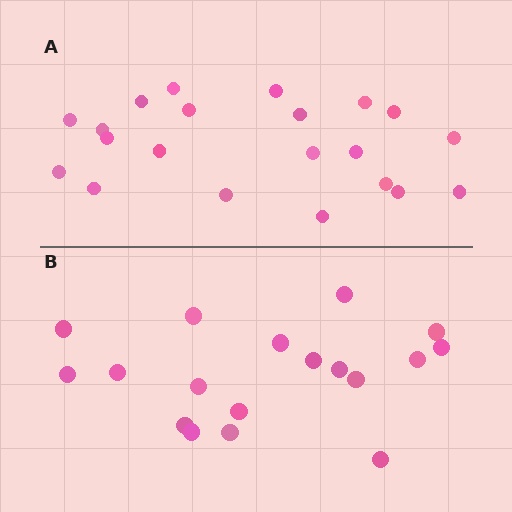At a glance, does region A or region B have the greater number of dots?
Region A (the top region) has more dots.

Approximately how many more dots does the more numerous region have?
Region A has just a few more — roughly 2 or 3 more dots than region B.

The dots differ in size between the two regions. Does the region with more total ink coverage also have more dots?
No. Region B has more total ink coverage because its dots are larger, but region A actually contains more individual dots. Total area can be misleading — the number of items is what matters here.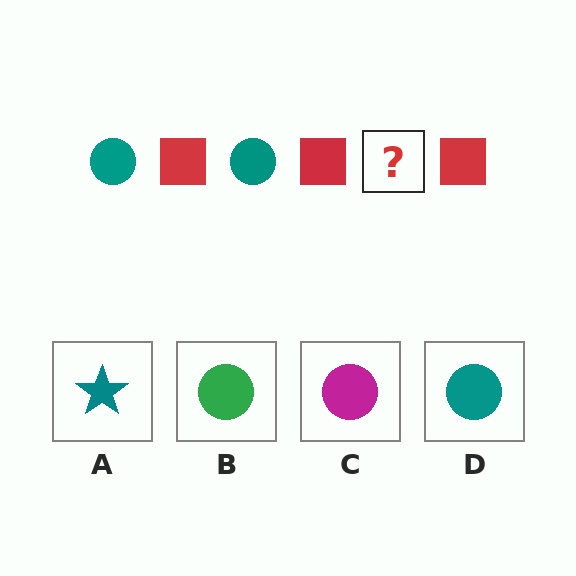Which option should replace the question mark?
Option D.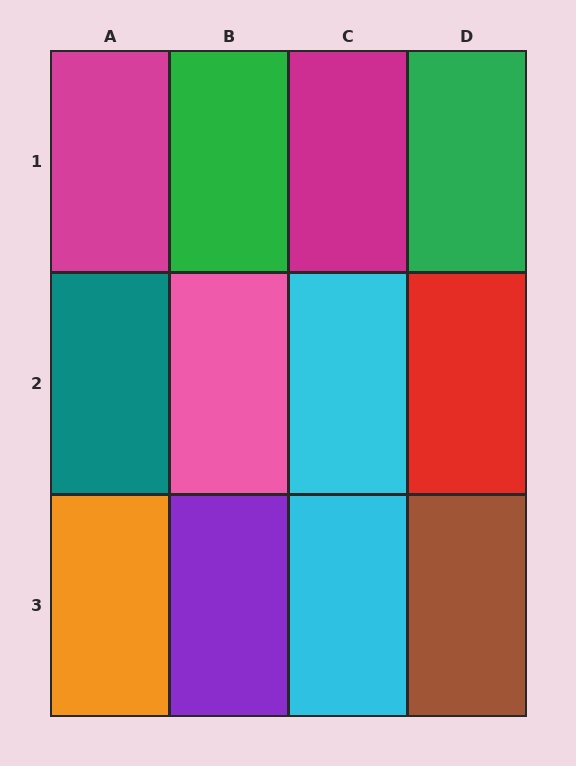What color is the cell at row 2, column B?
Pink.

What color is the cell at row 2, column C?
Cyan.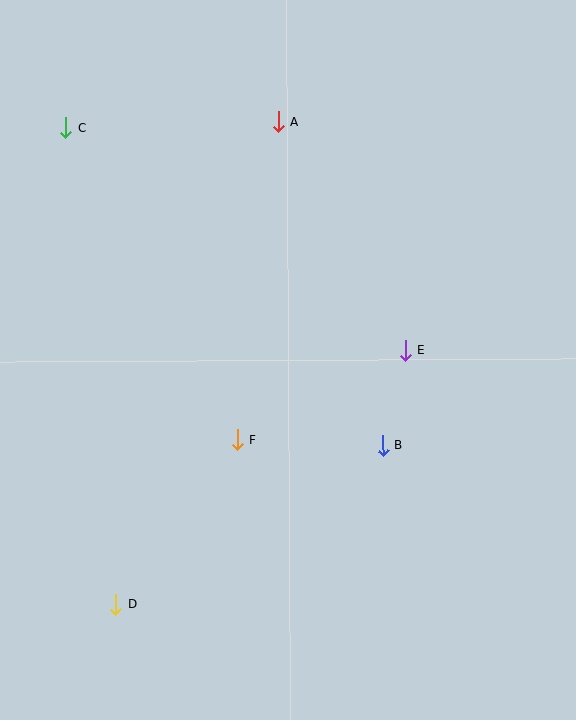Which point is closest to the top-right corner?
Point A is closest to the top-right corner.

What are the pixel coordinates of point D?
Point D is at (116, 604).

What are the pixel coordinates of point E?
Point E is at (405, 351).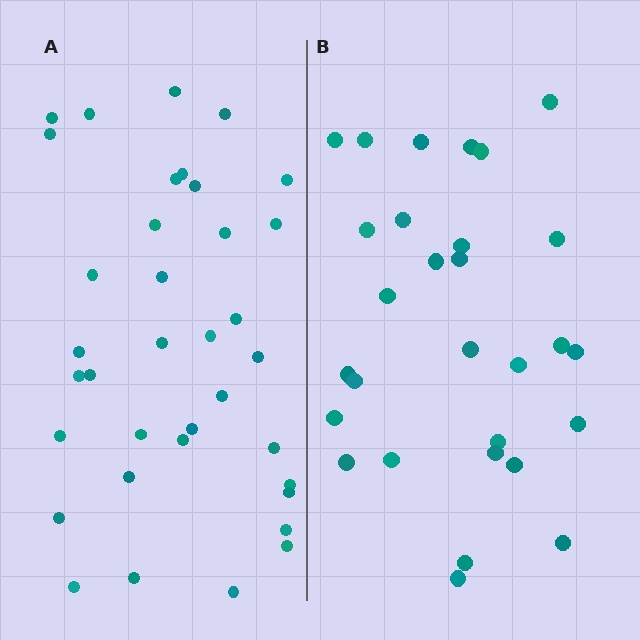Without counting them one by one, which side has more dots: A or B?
Region A (the left region) has more dots.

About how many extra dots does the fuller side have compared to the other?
Region A has roughly 8 or so more dots than region B.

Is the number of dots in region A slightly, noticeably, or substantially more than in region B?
Region A has only slightly more — the two regions are fairly close. The ratio is roughly 1.2 to 1.